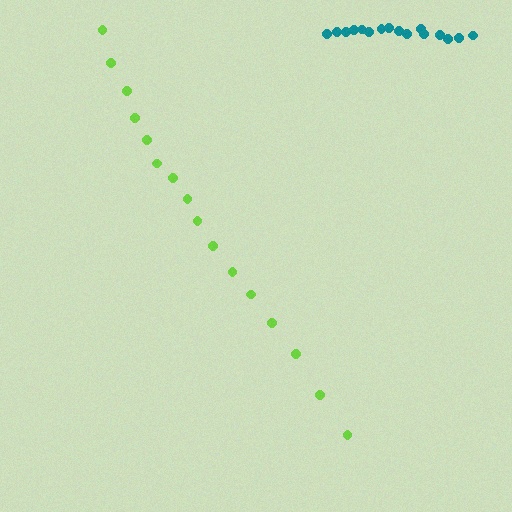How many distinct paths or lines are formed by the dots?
There are 2 distinct paths.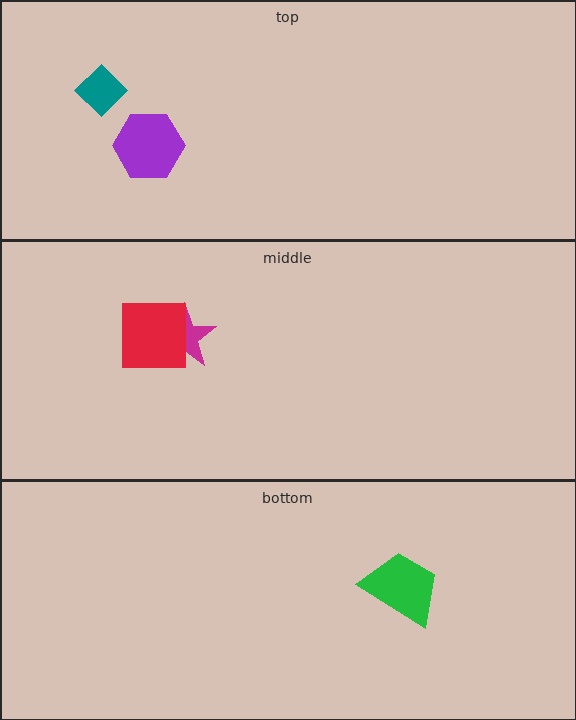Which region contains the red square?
The middle region.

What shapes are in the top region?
The purple hexagon, the teal diamond.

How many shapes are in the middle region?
2.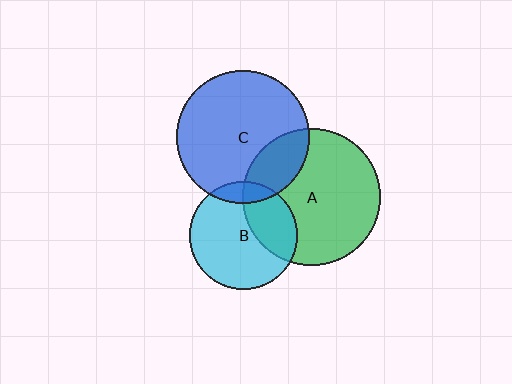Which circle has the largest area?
Circle A (green).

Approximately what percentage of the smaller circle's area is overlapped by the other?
Approximately 10%.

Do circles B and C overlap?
Yes.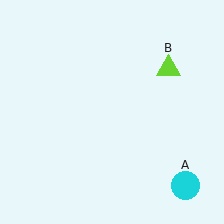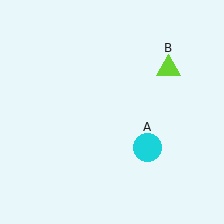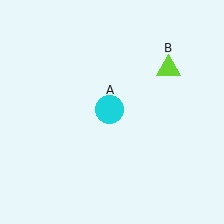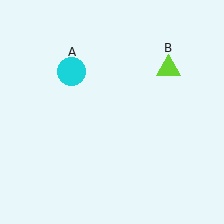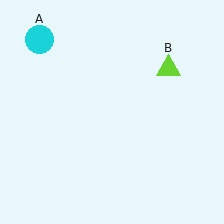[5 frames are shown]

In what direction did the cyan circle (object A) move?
The cyan circle (object A) moved up and to the left.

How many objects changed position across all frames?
1 object changed position: cyan circle (object A).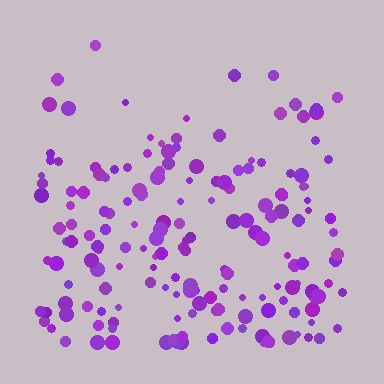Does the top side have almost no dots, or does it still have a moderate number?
Still a moderate number, just noticeably fewer than the bottom.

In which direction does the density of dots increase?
From top to bottom, with the bottom side densest.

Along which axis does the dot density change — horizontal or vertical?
Vertical.